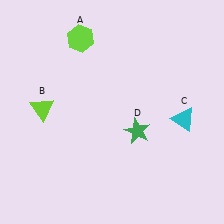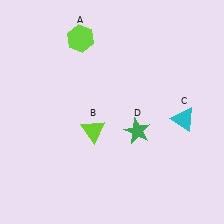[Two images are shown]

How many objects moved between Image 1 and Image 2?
1 object moved between the two images.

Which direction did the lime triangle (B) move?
The lime triangle (B) moved right.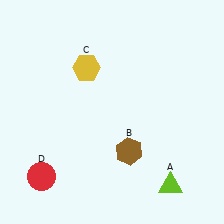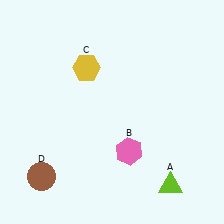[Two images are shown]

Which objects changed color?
B changed from brown to pink. D changed from red to brown.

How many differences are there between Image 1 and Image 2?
There are 2 differences between the two images.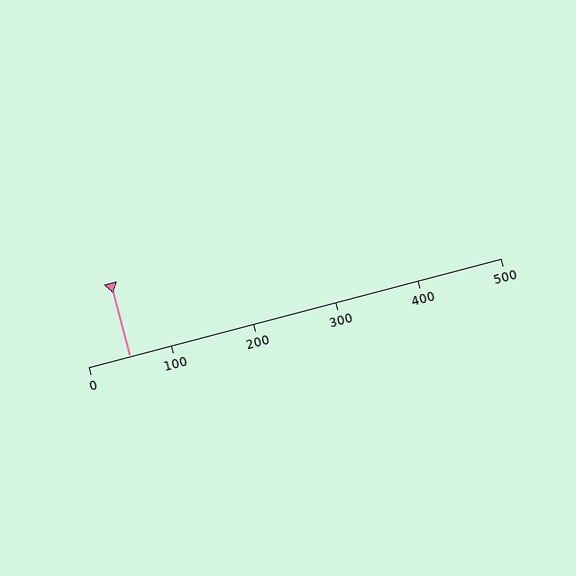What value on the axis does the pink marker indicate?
The marker indicates approximately 50.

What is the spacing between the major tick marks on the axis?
The major ticks are spaced 100 apart.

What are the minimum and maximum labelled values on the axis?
The axis runs from 0 to 500.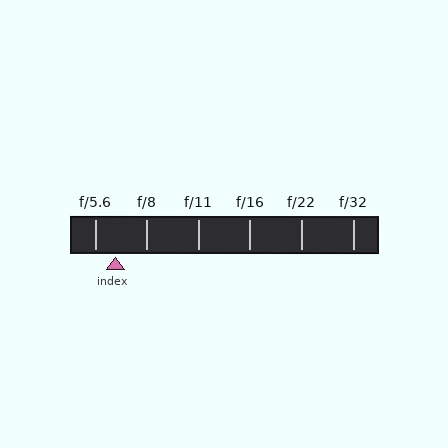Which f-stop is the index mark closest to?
The index mark is closest to f/5.6.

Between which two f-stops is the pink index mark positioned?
The index mark is between f/5.6 and f/8.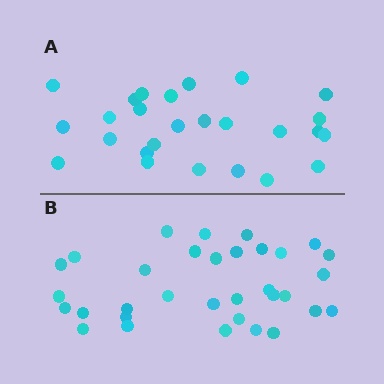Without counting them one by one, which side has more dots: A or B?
Region B (the bottom region) has more dots.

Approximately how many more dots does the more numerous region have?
Region B has roughly 8 or so more dots than region A.